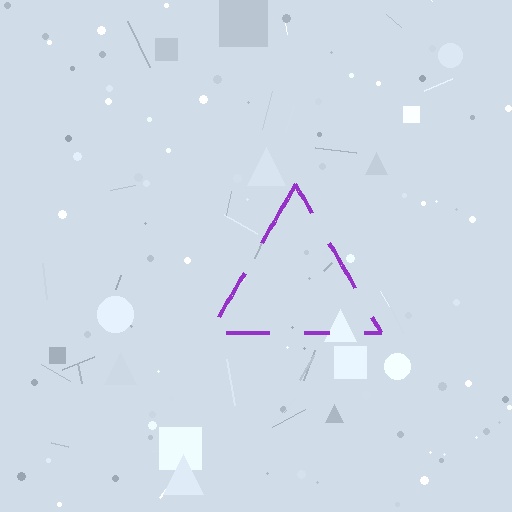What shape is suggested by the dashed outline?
The dashed outline suggests a triangle.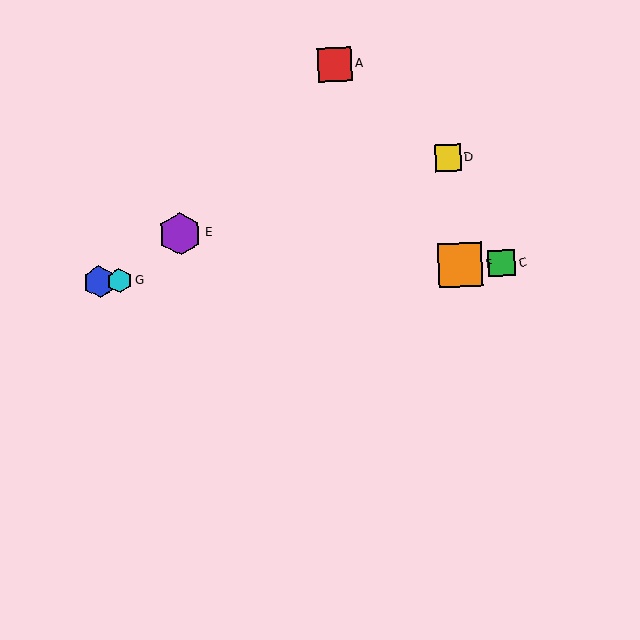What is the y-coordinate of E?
Object E is at y≈234.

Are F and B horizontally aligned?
Yes, both are at y≈265.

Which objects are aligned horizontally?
Objects B, C, F, G are aligned horizontally.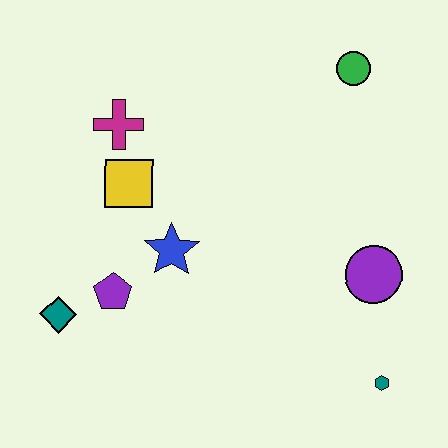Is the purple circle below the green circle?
Yes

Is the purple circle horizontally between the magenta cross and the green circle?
No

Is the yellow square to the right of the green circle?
No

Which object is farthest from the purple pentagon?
The green circle is farthest from the purple pentagon.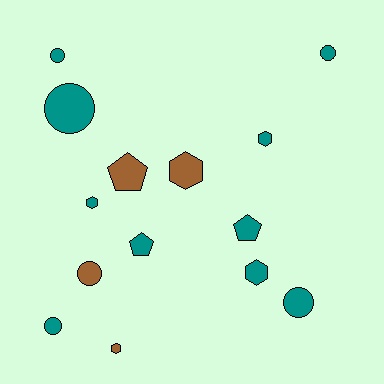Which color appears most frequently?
Teal, with 10 objects.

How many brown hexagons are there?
There are 2 brown hexagons.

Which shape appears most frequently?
Circle, with 6 objects.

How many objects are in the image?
There are 14 objects.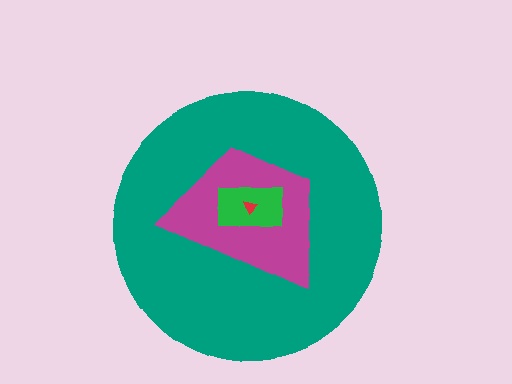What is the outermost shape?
The teal circle.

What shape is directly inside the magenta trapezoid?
The green rectangle.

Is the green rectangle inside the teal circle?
Yes.